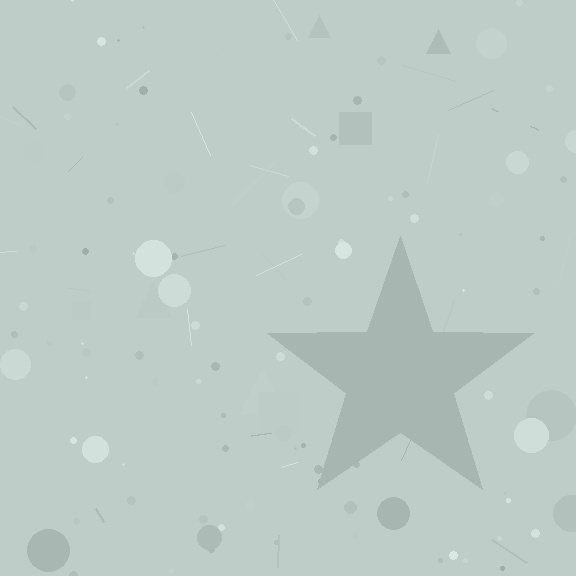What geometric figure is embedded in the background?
A star is embedded in the background.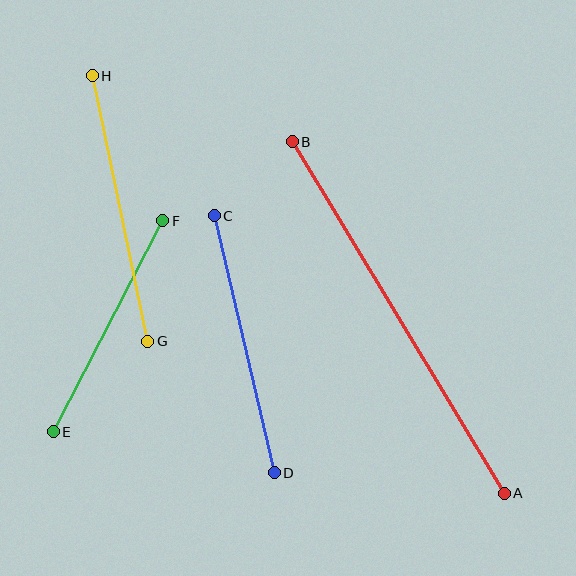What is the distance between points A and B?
The distance is approximately 410 pixels.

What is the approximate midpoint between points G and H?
The midpoint is at approximately (120, 208) pixels.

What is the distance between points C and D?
The distance is approximately 264 pixels.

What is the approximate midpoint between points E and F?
The midpoint is at approximately (108, 326) pixels.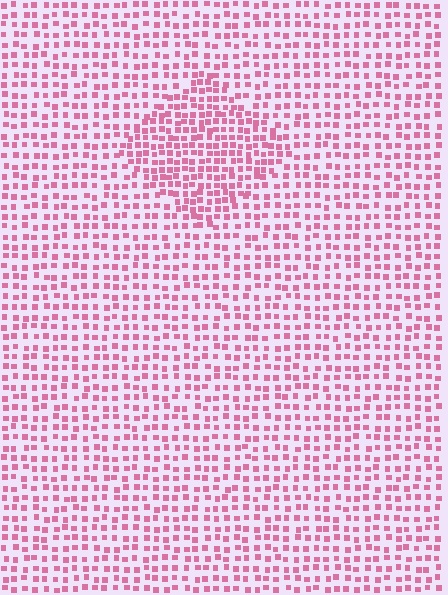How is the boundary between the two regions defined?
The boundary is defined by a change in element density (approximately 1.6x ratio). All elements are the same color, size, and shape.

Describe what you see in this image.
The image contains small pink elements arranged at two different densities. A diamond-shaped region is visible where the elements are more densely packed than the surrounding area.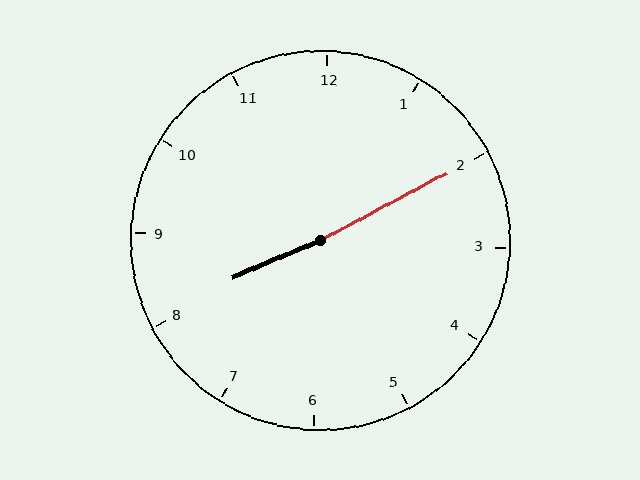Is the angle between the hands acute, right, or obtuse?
It is obtuse.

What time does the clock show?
8:10.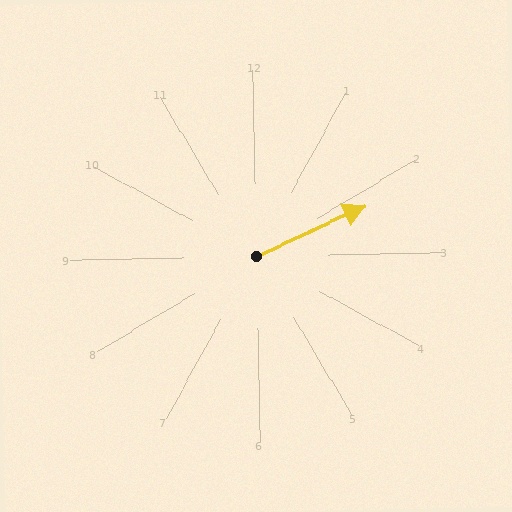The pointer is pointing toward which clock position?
Roughly 2 o'clock.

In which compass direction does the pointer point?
Northeast.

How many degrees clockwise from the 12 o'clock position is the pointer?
Approximately 66 degrees.